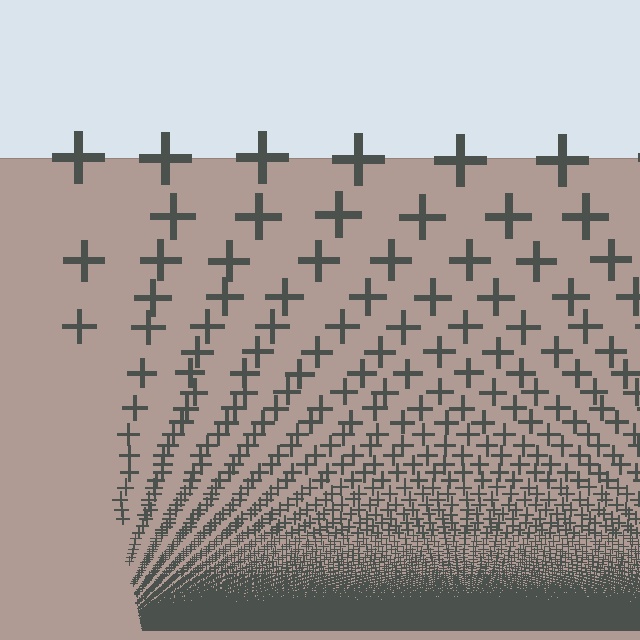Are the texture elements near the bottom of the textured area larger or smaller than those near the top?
Smaller. The gradient is inverted — elements near the bottom are smaller and denser.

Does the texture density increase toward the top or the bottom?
Density increases toward the bottom.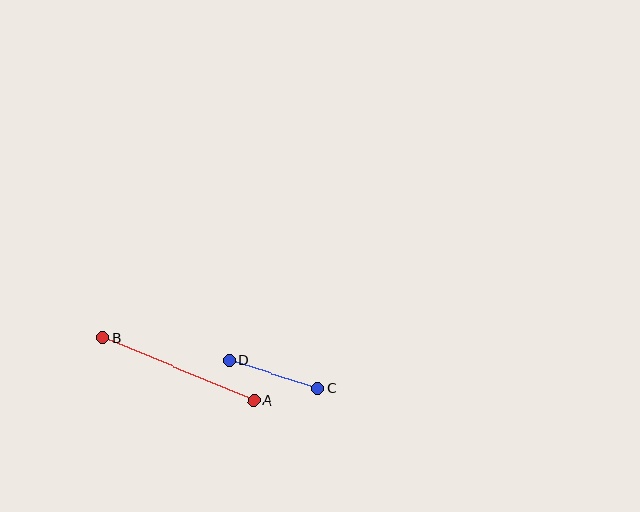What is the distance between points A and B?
The distance is approximately 164 pixels.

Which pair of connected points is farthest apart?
Points A and B are farthest apart.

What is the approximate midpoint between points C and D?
The midpoint is at approximately (273, 374) pixels.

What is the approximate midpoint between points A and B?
The midpoint is at approximately (178, 369) pixels.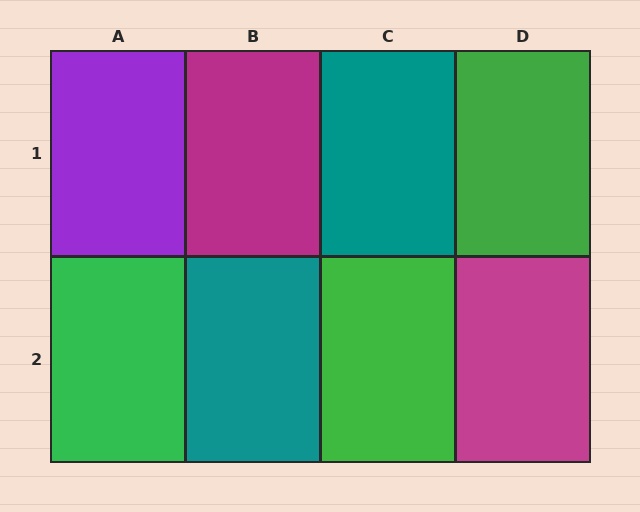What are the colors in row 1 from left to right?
Purple, magenta, teal, green.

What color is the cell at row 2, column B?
Teal.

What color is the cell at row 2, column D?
Magenta.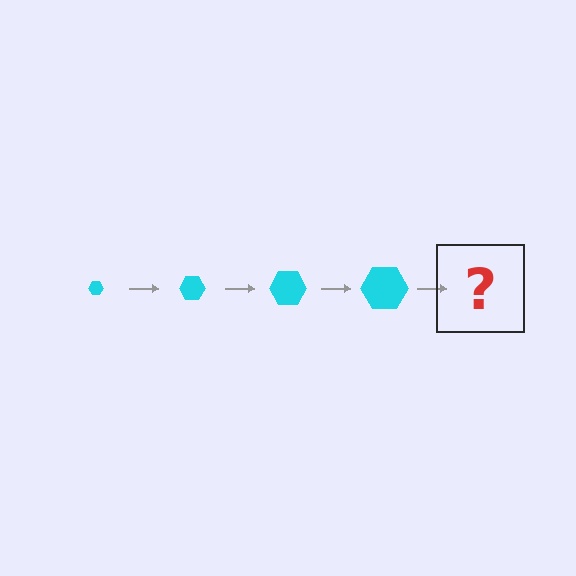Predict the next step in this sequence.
The next step is a cyan hexagon, larger than the previous one.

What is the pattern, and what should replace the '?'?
The pattern is that the hexagon gets progressively larger each step. The '?' should be a cyan hexagon, larger than the previous one.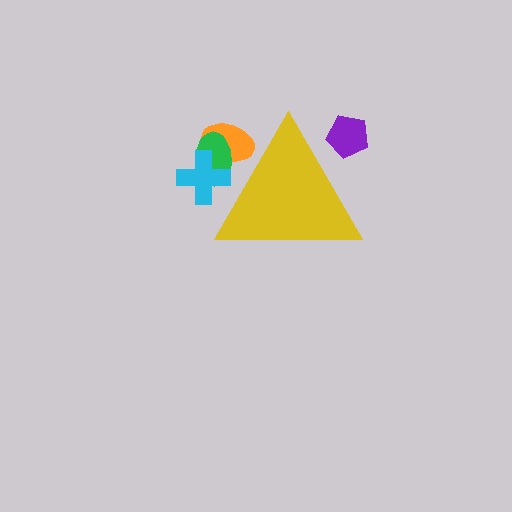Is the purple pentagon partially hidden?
Yes, the purple pentagon is partially hidden behind the yellow triangle.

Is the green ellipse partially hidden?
Yes, the green ellipse is partially hidden behind the yellow triangle.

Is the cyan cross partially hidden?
Yes, the cyan cross is partially hidden behind the yellow triangle.